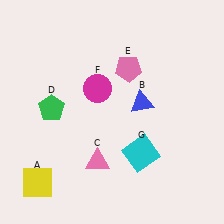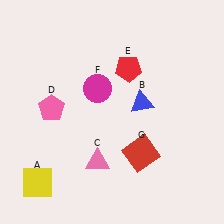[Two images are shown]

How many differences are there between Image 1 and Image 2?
There are 3 differences between the two images.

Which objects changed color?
D changed from green to pink. E changed from pink to red. G changed from cyan to red.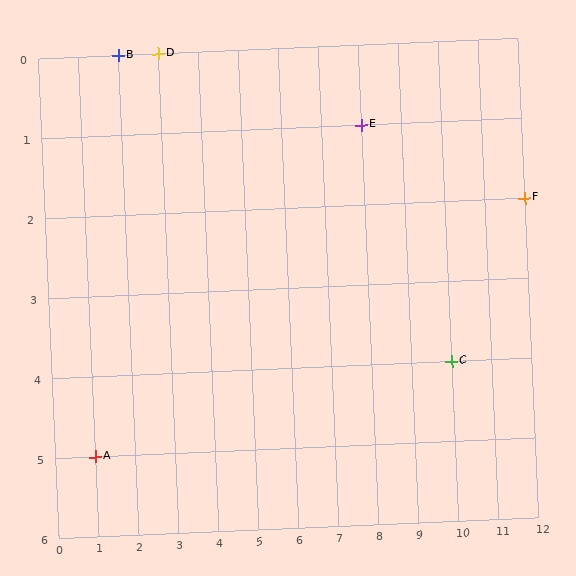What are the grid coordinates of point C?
Point C is at grid coordinates (10, 4).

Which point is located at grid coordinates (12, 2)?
Point F is at (12, 2).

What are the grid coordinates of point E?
Point E is at grid coordinates (8, 1).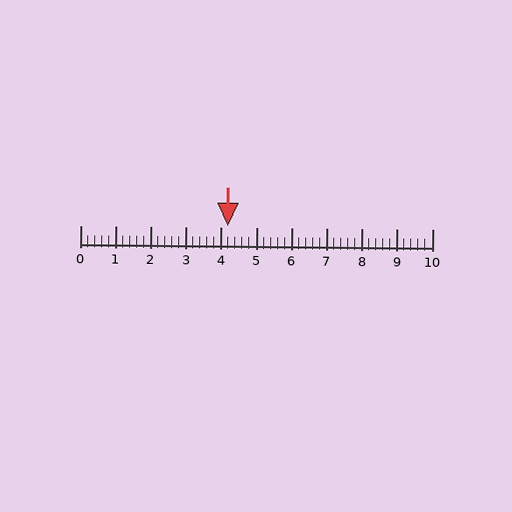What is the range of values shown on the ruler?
The ruler shows values from 0 to 10.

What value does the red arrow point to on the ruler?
The red arrow points to approximately 4.2.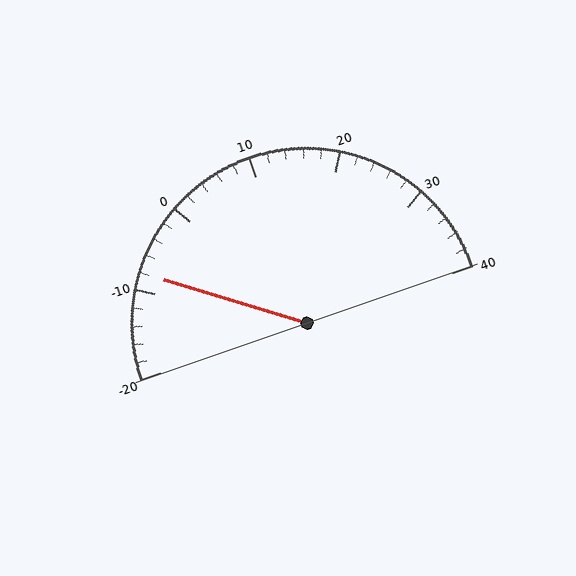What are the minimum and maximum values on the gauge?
The gauge ranges from -20 to 40.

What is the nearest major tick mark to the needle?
The nearest major tick mark is -10.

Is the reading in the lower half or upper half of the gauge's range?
The reading is in the lower half of the range (-20 to 40).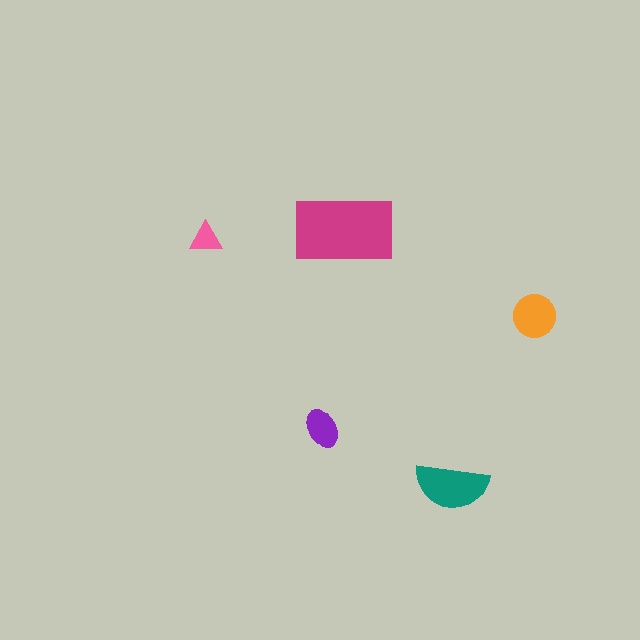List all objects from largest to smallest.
The magenta rectangle, the teal semicircle, the orange circle, the purple ellipse, the pink triangle.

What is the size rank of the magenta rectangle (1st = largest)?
1st.